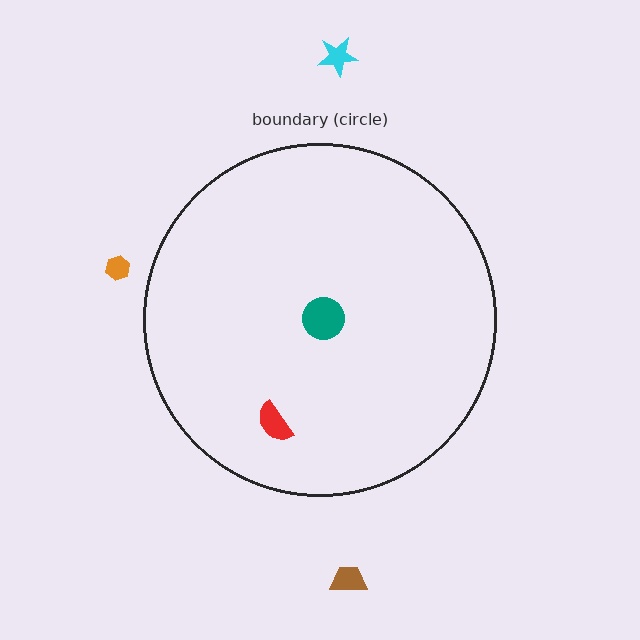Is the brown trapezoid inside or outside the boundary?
Outside.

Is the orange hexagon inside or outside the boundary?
Outside.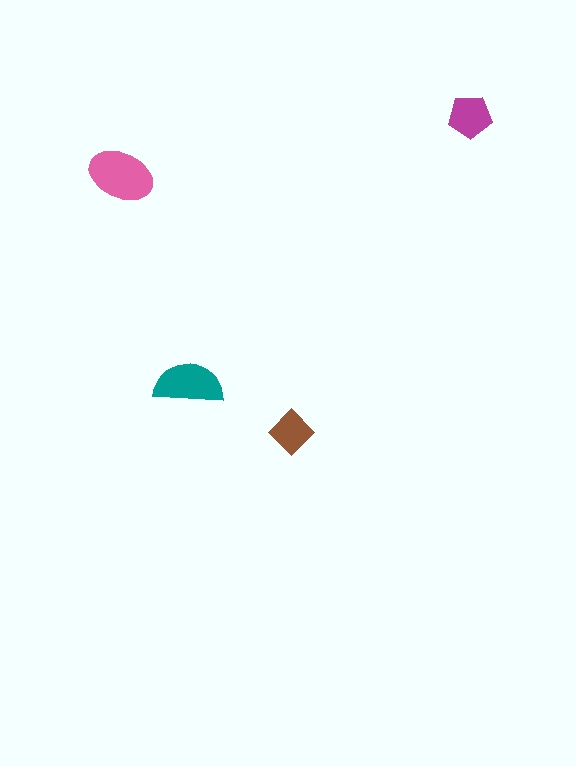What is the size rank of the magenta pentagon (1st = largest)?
3rd.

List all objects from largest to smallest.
The pink ellipse, the teal semicircle, the magenta pentagon, the brown diamond.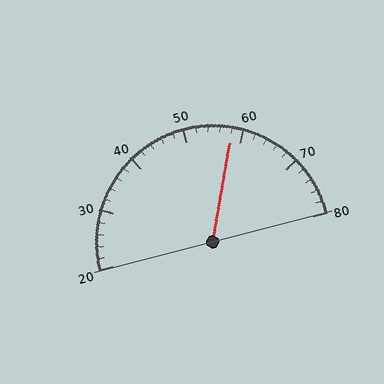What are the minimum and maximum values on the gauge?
The gauge ranges from 20 to 80.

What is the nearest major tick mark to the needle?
The nearest major tick mark is 60.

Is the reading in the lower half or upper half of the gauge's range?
The reading is in the upper half of the range (20 to 80).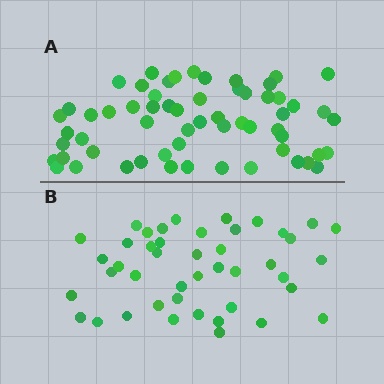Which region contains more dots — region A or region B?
Region A (the top region) has more dots.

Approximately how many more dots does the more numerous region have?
Region A has approximately 15 more dots than region B.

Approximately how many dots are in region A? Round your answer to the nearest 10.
About 60 dots.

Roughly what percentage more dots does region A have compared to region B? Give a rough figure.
About 35% more.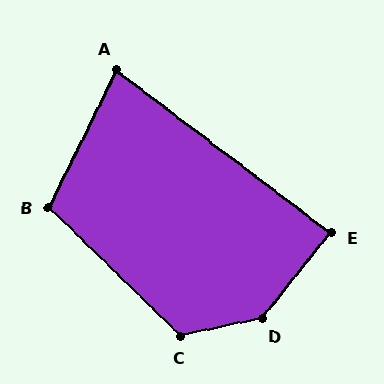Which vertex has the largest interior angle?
D, at approximately 141 degrees.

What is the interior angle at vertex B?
Approximately 108 degrees (obtuse).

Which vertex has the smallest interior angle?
A, at approximately 79 degrees.